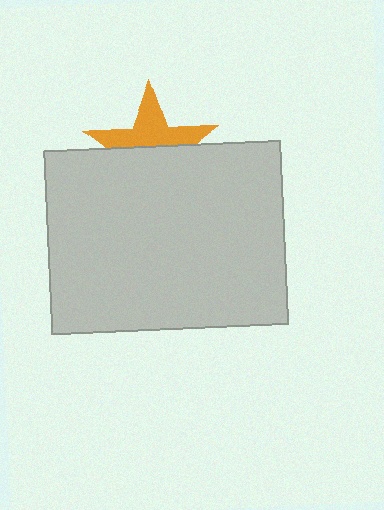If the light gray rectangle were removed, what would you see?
You would see the complete orange star.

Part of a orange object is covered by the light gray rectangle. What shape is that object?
It is a star.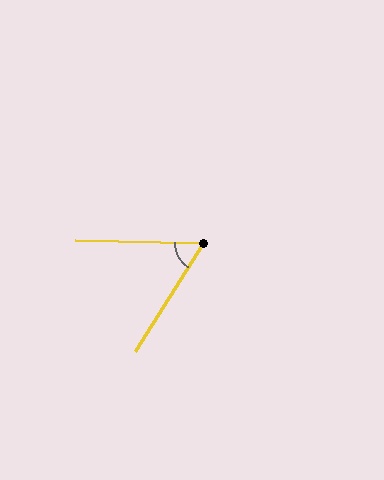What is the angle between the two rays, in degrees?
Approximately 59 degrees.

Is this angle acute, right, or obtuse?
It is acute.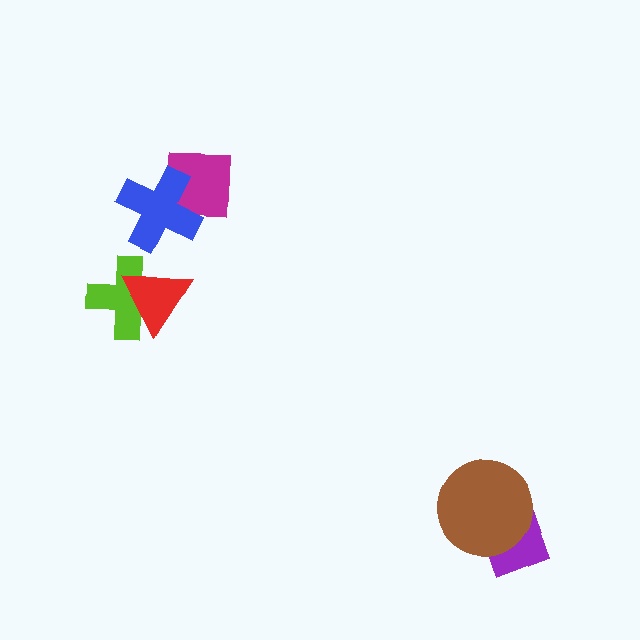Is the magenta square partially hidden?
Yes, it is partially covered by another shape.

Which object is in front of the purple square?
The brown circle is in front of the purple square.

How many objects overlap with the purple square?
1 object overlaps with the purple square.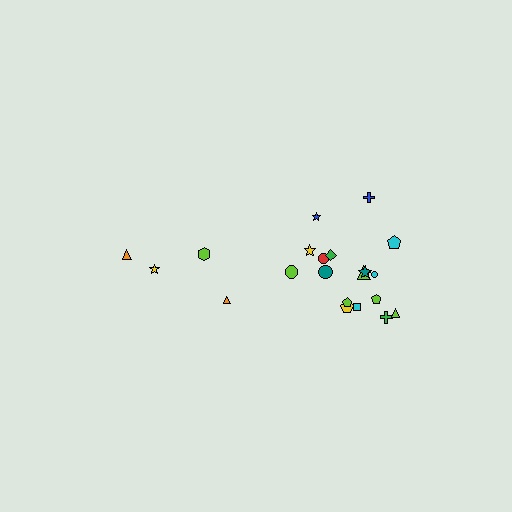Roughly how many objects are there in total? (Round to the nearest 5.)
Roughly 20 objects in total.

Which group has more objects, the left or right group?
The right group.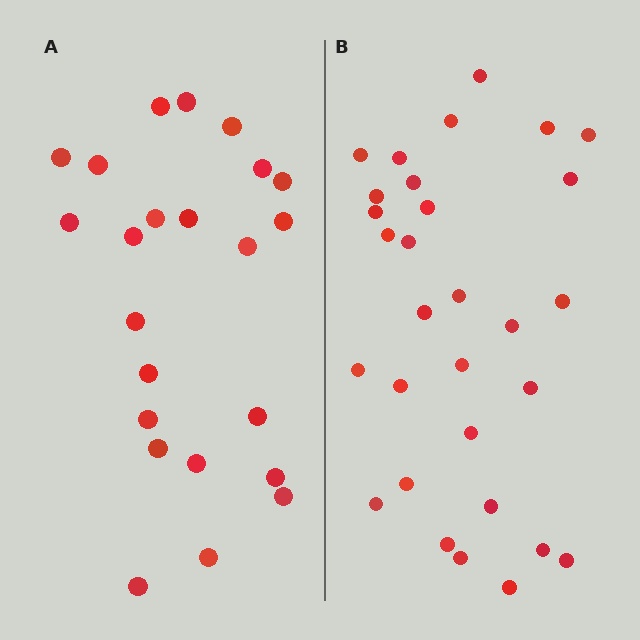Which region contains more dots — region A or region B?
Region B (the right region) has more dots.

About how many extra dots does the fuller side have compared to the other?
Region B has roughly 8 or so more dots than region A.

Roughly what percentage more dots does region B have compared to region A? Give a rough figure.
About 30% more.